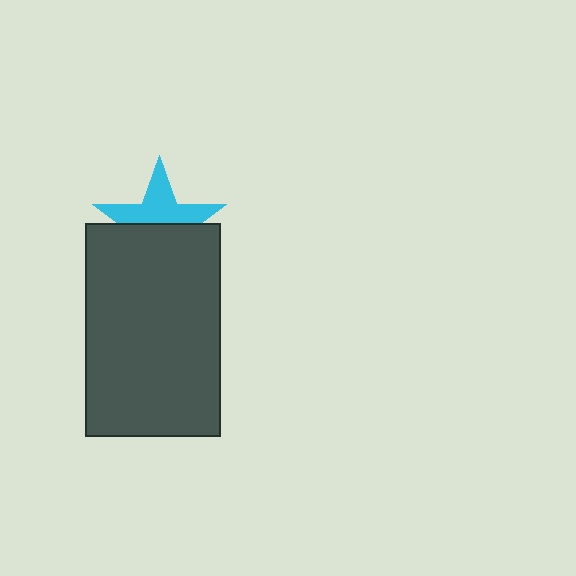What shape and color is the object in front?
The object in front is a dark gray rectangle.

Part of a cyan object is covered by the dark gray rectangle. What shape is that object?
It is a star.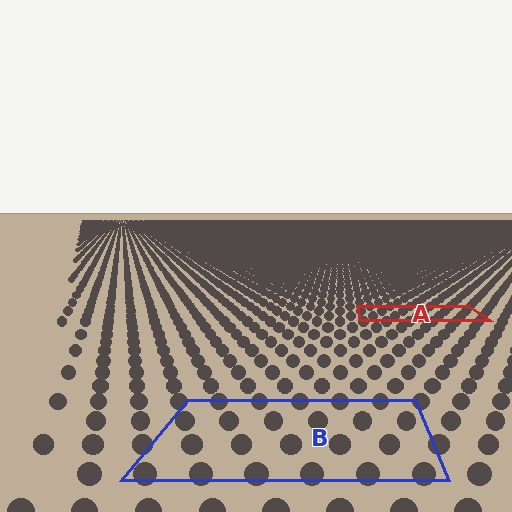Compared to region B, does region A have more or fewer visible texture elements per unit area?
Region A has more texture elements per unit area — they are packed more densely because it is farther away.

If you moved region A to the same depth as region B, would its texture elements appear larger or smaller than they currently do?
They would appear larger. At a closer depth, the same texture elements are projected at a bigger on-screen size.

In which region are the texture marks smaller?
The texture marks are smaller in region A, because it is farther away.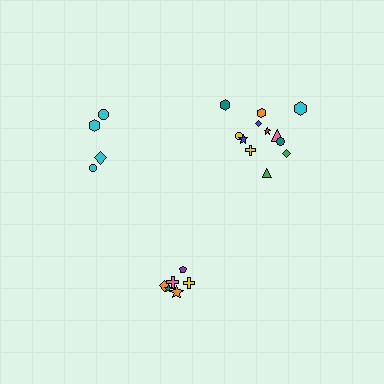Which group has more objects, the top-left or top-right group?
The top-right group.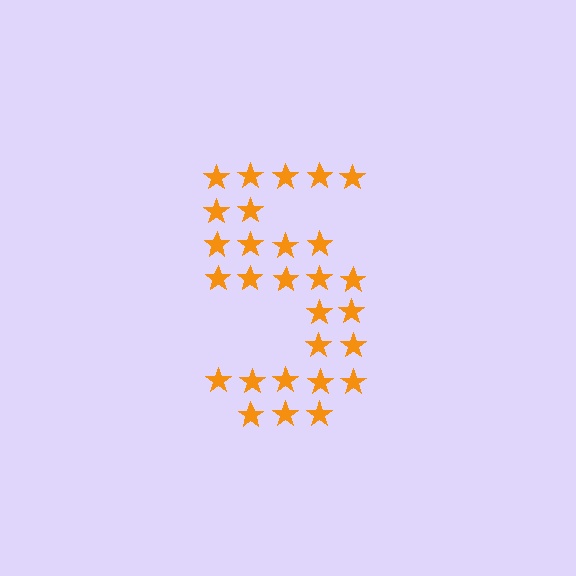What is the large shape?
The large shape is the digit 5.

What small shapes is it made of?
It is made of small stars.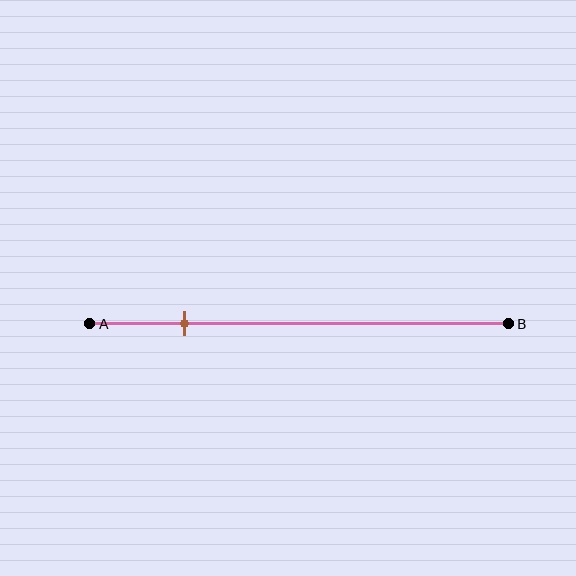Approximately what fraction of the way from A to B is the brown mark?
The brown mark is approximately 25% of the way from A to B.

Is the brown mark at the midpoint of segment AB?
No, the mark is at about 25% from A, not at the 50% midpoint.